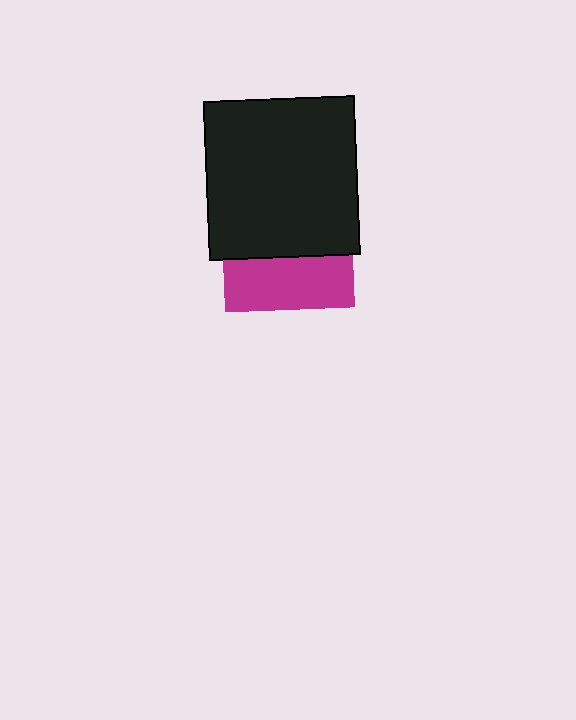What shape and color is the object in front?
The object in front is a black rectangle.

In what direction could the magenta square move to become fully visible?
The magenta square could move down. That would shift it out from behind the black rectangle entirely.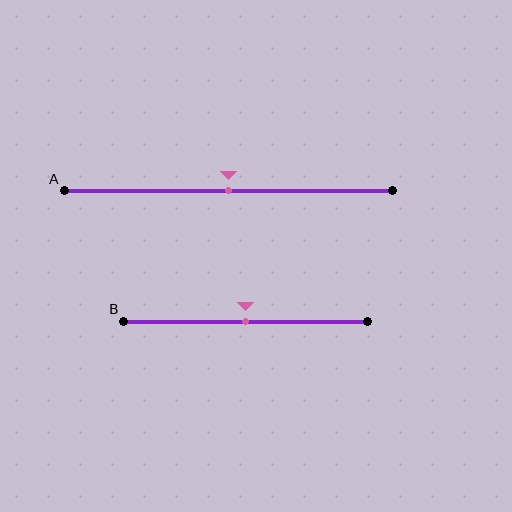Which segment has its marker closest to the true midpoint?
Segment A has its marker closest to the true midpoint.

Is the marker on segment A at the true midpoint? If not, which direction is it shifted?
Yes, the marker on segment A is at the true midpoint.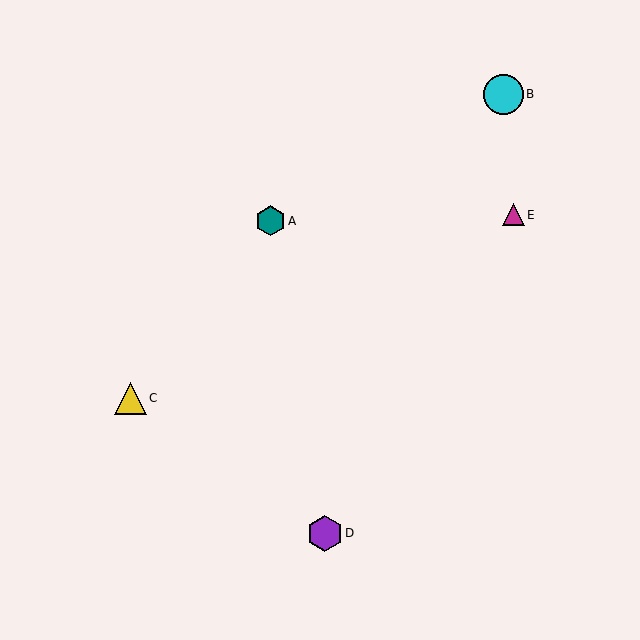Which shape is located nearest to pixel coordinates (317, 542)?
The purple hexagon (labeled D) at (325, 533) is nearest to that location.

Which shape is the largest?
The cyan circle (labeled B) is the largest.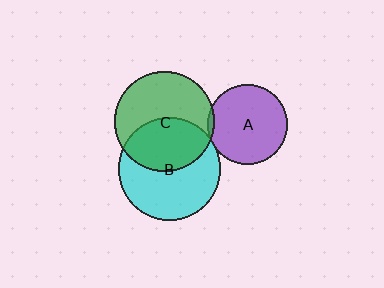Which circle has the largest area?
Circle B (cyan).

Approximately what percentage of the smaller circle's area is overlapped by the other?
Approximately 45%.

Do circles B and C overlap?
Yes.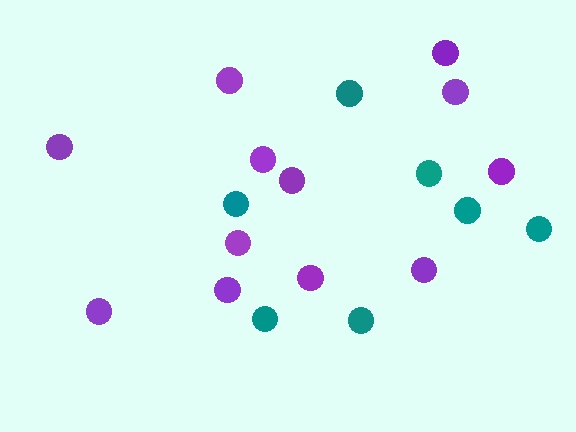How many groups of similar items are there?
There are 2 groups: one group of purple circles (12) and one group of teal circles (7).